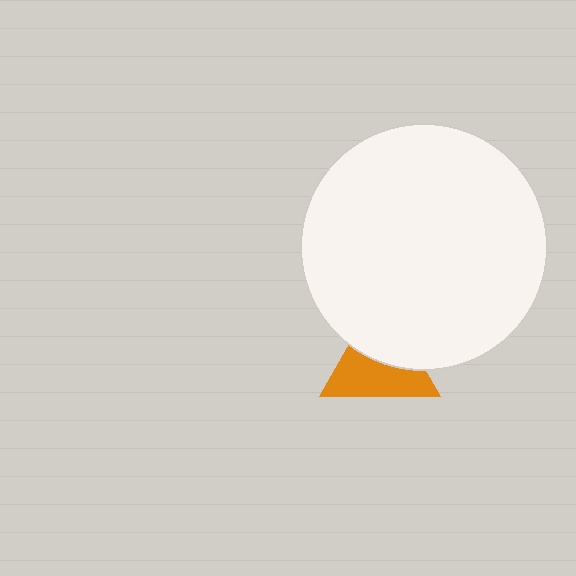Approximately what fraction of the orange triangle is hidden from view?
Roughly 44% of the orange triangle is hidden behind the white circle.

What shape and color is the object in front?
The object in front is a white circle.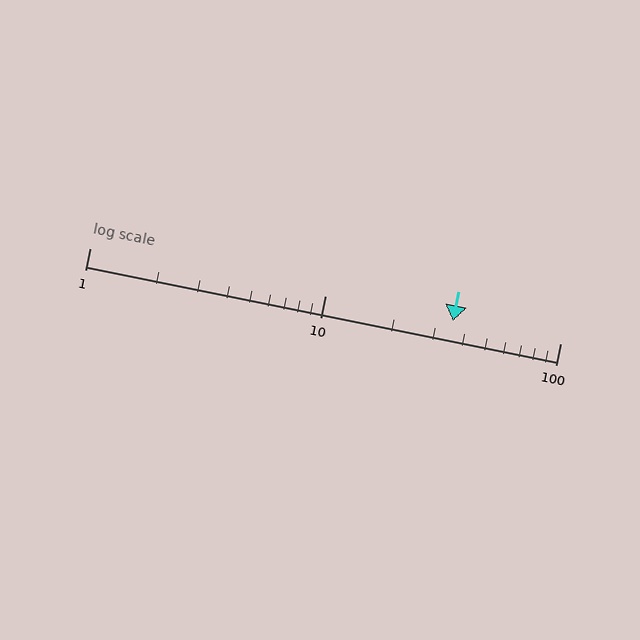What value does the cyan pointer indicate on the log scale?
The pointer indicates approximately 35.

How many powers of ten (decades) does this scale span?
The scale spans 2 decades, from 1 to 100.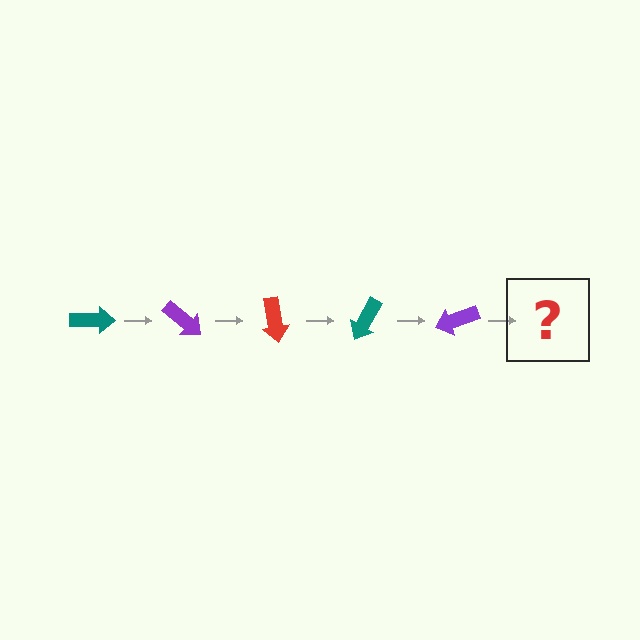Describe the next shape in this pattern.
It should be a red arrow, rotated 200 degrees from the start.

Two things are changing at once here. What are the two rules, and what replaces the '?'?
The two rules are that it rotates 40 degrees each step and the color cycles through teal, purple, and red. The '?' should be a red arrow, rotated 200 degrees from the start.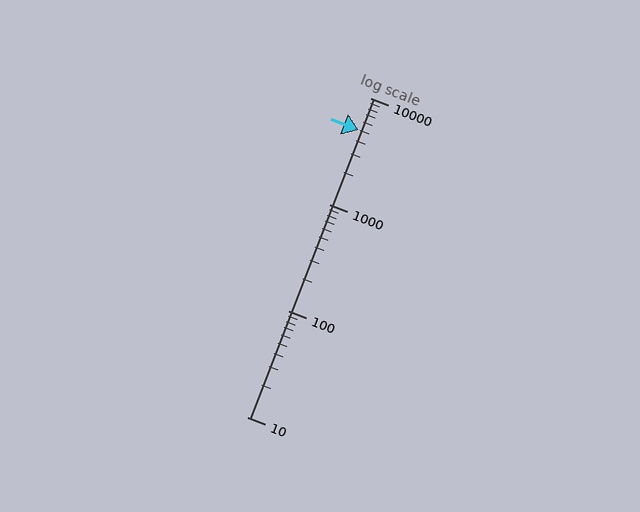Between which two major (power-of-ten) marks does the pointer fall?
The pointer is between 1000 and 10000.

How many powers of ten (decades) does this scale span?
The scale spans 3 decades, from 10 to 10000.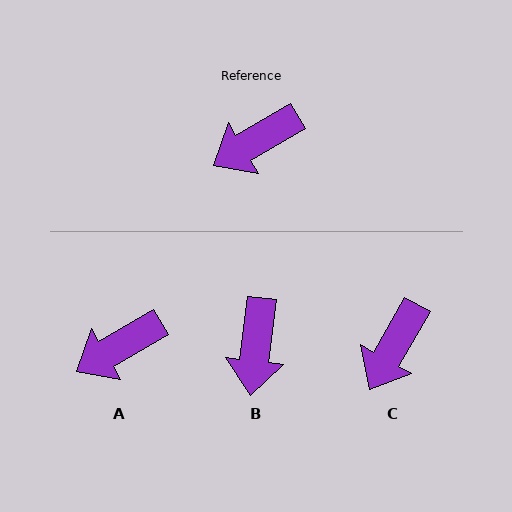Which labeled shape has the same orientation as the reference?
A.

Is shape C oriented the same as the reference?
No, it is off by about 30 degrees.